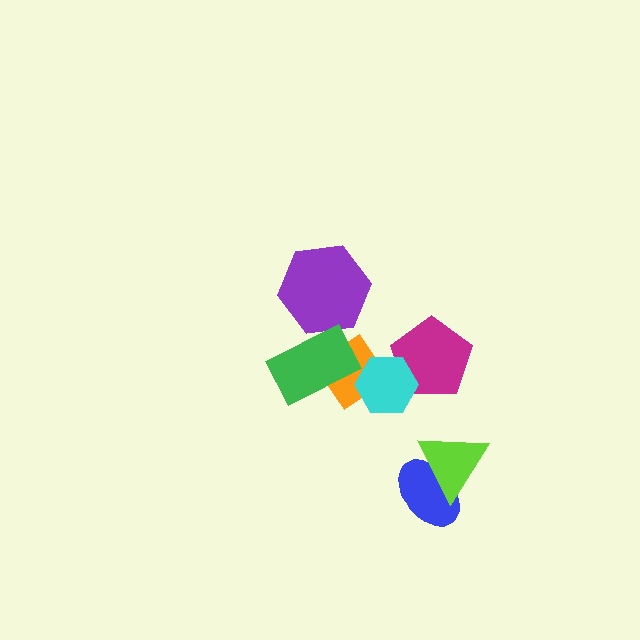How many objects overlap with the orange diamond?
2 objects overlap with the orange diamond.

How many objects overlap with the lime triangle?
1 object overlaps with the lime triangle.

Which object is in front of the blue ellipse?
The lime triangle is in front of the blue ellipse.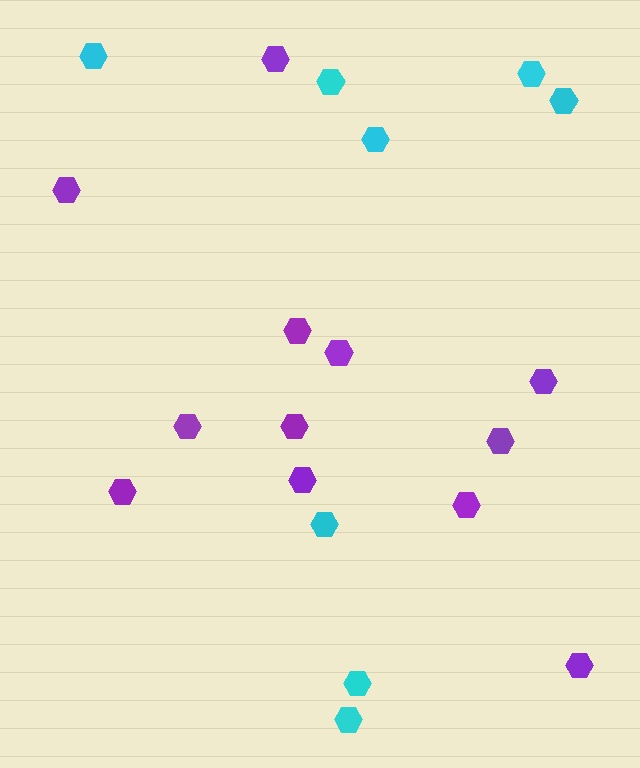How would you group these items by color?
There are 2 groups: one group of cyan hexagons (8) and one group of purple hexagons (12).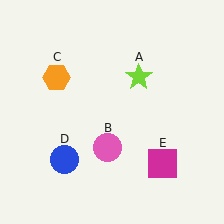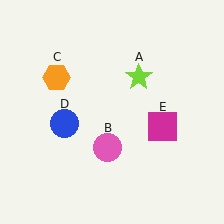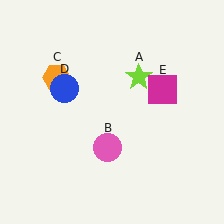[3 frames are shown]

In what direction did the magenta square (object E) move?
The magenta square (object E) moved up.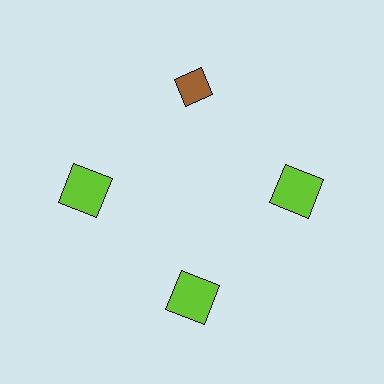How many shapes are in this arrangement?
There are 4 shapes arranged in a ring pattern.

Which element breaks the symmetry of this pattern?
The brown diamond at roughly the 12 o'clock position breaks the symmetry. All other shapes are lime squares.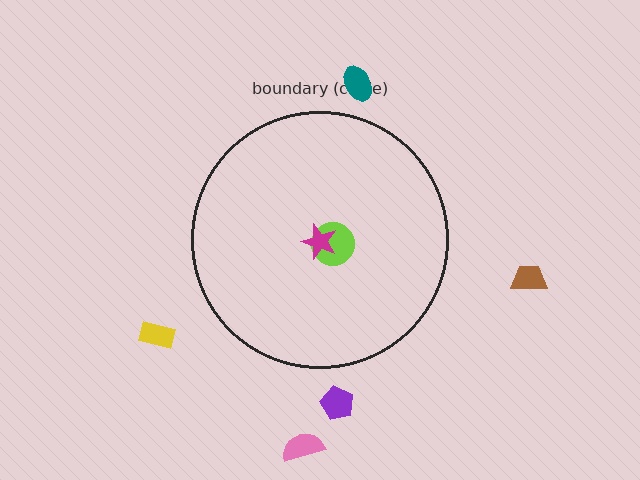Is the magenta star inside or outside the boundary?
Inside.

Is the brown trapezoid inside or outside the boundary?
Outside.